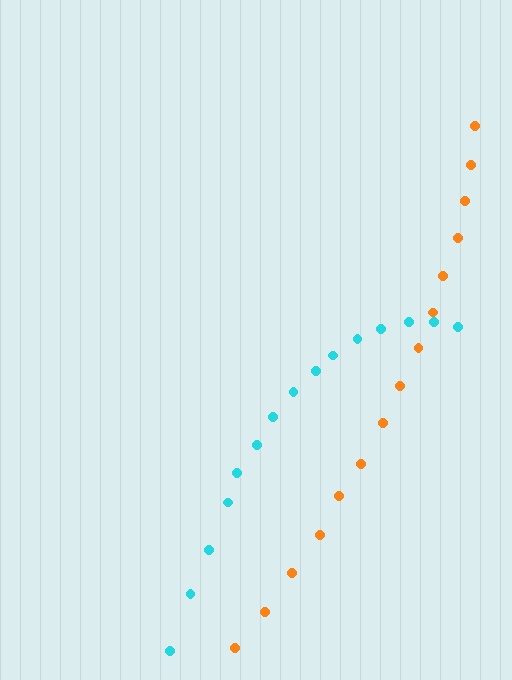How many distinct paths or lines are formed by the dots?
There are 2 distinct paths.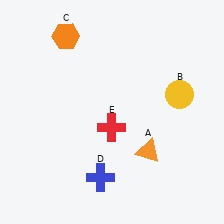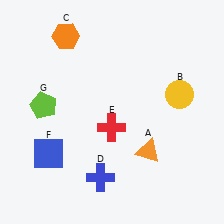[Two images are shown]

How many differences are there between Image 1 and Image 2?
There are 2 differences between the two images.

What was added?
A blue square (F), a lime pentagon (G) were added in Image 2.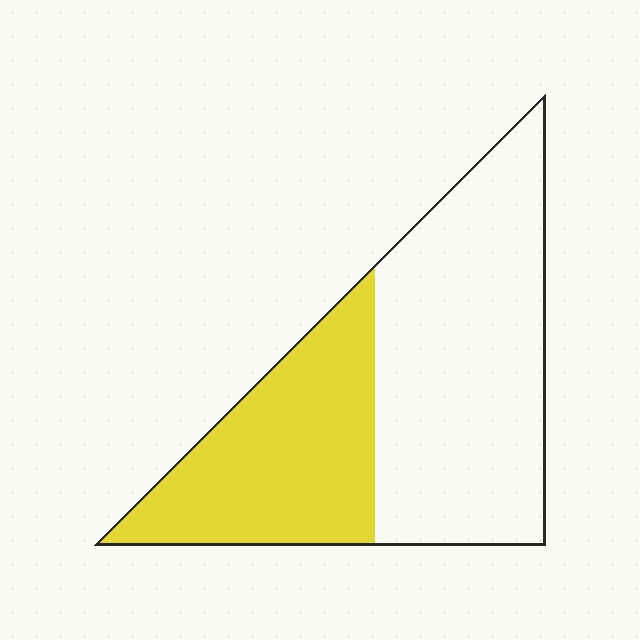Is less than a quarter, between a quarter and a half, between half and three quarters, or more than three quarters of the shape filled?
Between a quarter and a half.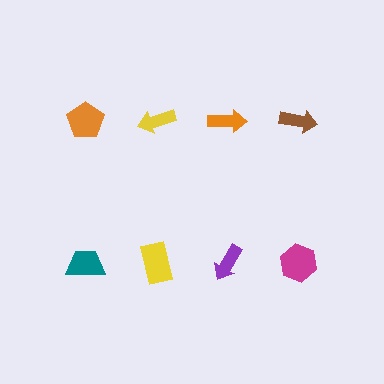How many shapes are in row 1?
4 shapes.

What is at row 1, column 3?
An orange arrow.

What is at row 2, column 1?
A teal trapezoid.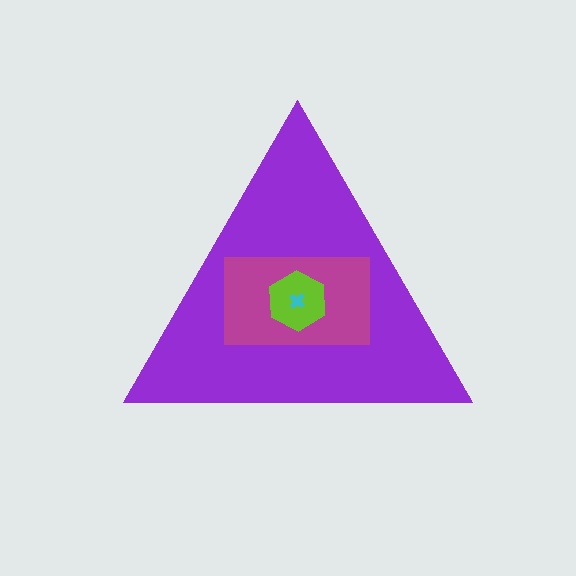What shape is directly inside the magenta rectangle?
The lime hexagon.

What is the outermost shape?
The purple triangle.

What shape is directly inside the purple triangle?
The magenta rectangle.